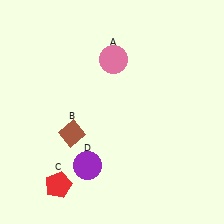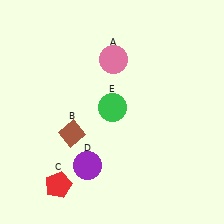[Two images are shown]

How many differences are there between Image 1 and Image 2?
There is 1 difference between the two images.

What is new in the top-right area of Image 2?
A green circle (E) was added in the top-right area of Image 2.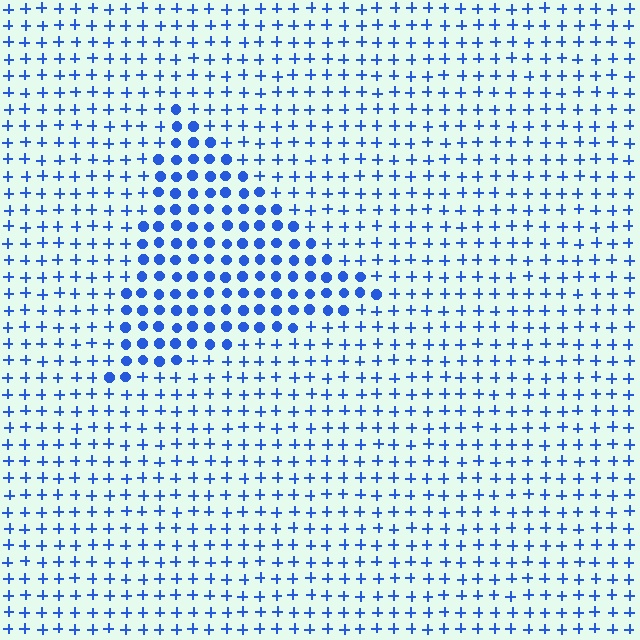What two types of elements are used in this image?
The image uses circles inside the triangle region and plus signs outside it.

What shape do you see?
I see a triangle.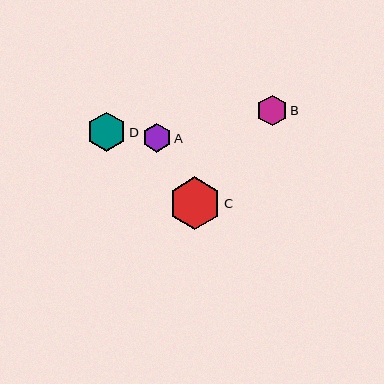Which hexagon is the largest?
Hexagon C is the largest with a size of approximately 53 pixels.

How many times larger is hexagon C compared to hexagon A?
Hexagon C is approximately 1.8 times the size of hexagon A.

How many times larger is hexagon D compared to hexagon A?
Hexagon D is approximately 1.3 times the size of hexagon A.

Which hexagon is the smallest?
Hexagon A is the smallest with a size of approximately 29 pixels.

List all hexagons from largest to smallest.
From largest to smallest: C, D, B, A.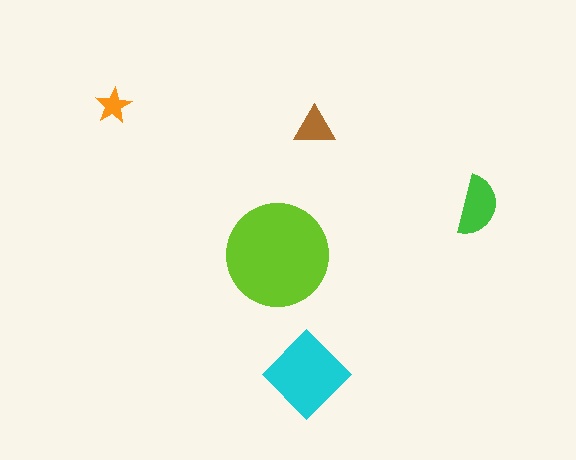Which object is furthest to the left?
The orange star is leftmost.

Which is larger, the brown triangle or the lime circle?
The lime circle.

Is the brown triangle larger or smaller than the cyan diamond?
Smaller.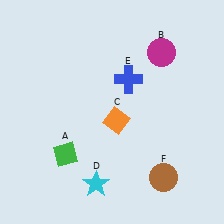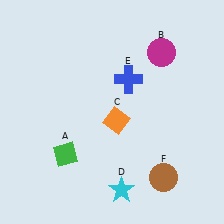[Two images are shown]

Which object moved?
The cyan star (D) moved right.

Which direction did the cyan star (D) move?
The cyan star (D) moved right.